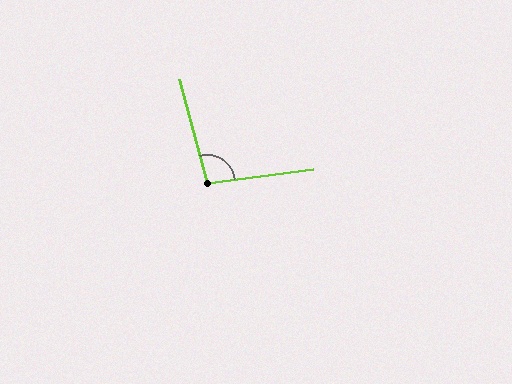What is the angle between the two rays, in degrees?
Approximately 98 degrees.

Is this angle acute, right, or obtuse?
It is obtuse.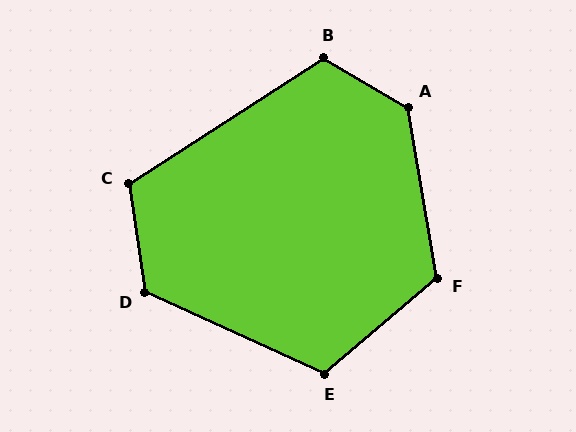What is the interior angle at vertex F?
Approximately 121 degrees (obtuse).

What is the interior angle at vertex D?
Approximately 123 degrees (obtuse).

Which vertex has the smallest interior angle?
C, at approximately 115 degrees.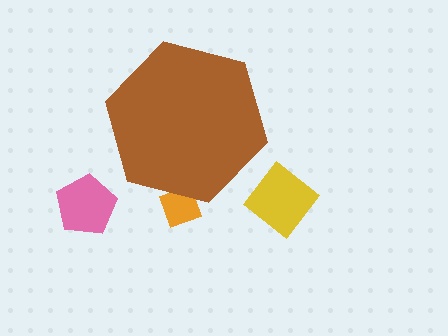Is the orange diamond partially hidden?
Yes, the orange diamond is partially hidden behind the brown hexagon.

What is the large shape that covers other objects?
A brown hexagon.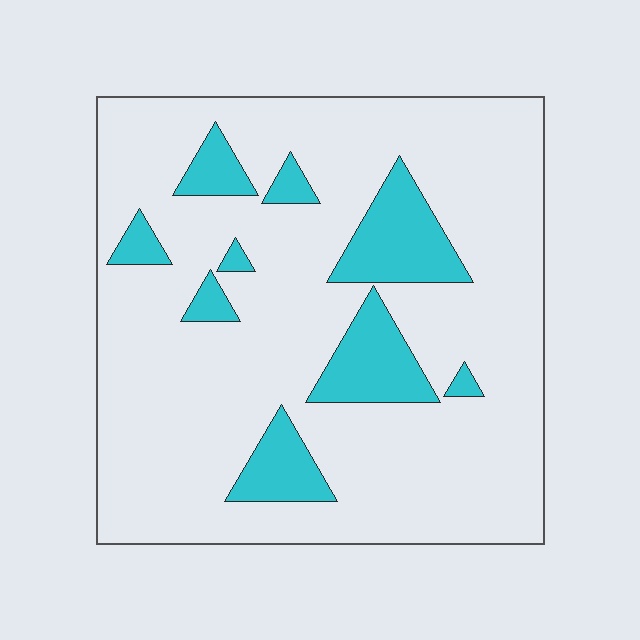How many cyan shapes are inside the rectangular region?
9.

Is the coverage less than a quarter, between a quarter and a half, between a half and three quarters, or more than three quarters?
Less than a quarter.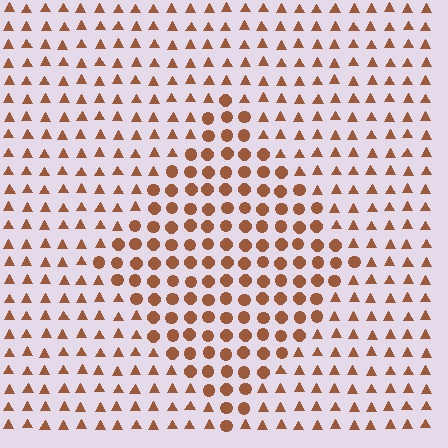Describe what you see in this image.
The image is filled with small brown elements arranged in a uniform grid. A diamond-shaped region contains circles, while the surrounding area contains triangles. The boundary is defined purely by the change in element shape.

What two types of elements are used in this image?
The image uses circles inside the diamond region and triangles outside it.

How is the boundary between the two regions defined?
The boundary is defined by a change in element shape: circles inside vs. triangles outside. All elements share the same color and spacing.